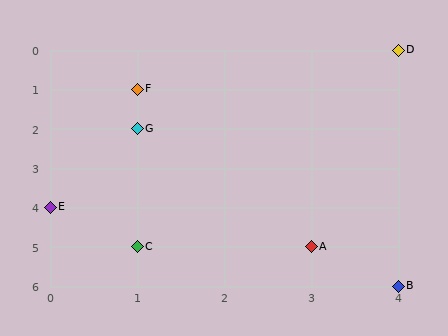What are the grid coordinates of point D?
Point D is at grid coordinates (4, 0).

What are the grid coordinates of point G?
Point G is at grid coordinates (1, 2).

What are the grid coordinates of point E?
Point E is at grid coordinates (0, 4).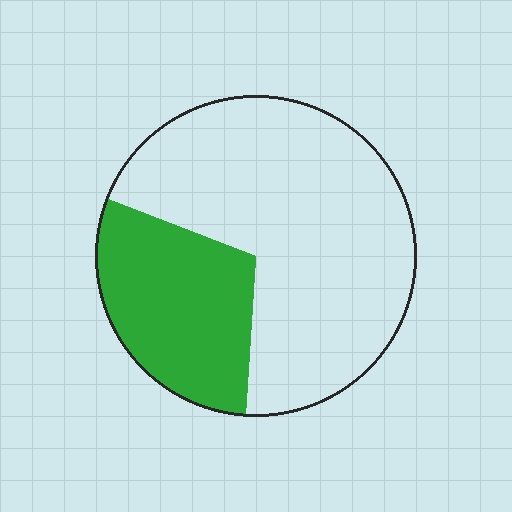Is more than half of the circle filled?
No.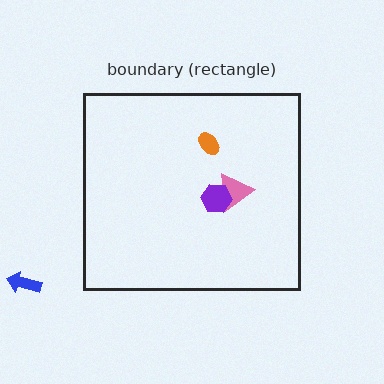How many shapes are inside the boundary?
3 inside, 1 outside.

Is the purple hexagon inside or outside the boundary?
Inside.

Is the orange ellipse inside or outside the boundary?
Inside.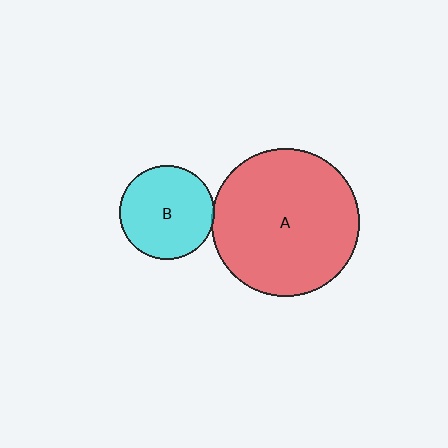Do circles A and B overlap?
Yes.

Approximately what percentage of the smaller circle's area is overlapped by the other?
Approximately 5%.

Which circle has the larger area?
Circle A (red).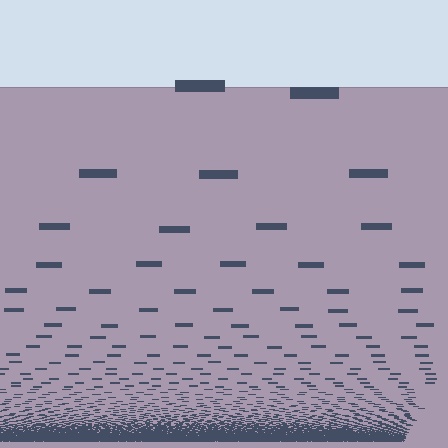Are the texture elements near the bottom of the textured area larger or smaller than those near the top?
Smaller. The gradient is inverted — elements near the bottom are smaller and denser.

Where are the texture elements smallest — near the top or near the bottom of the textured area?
Near the bottom.